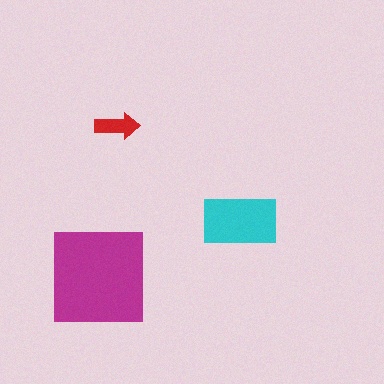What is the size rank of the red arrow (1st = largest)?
3rd.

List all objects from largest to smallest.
The magenta square, the cyan rectangle, the red arrow.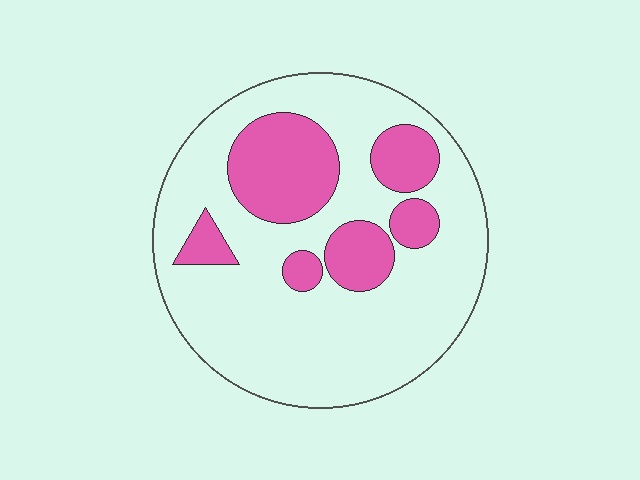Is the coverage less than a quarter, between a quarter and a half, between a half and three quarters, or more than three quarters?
Between a quarter and a half.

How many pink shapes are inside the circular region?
6.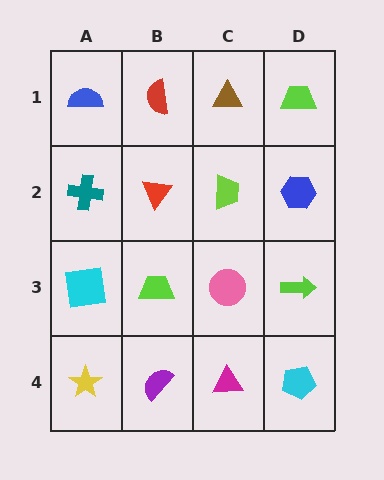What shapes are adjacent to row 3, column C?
A lime trapezoid (row 2, column C), a magenta triangle (row 4, column C), a lime trapezoid (row 3, column B), a lime arrow (row 3, column D).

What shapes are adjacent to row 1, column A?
A teal cross (row 2, column A), a red semicircle (row 1, column B).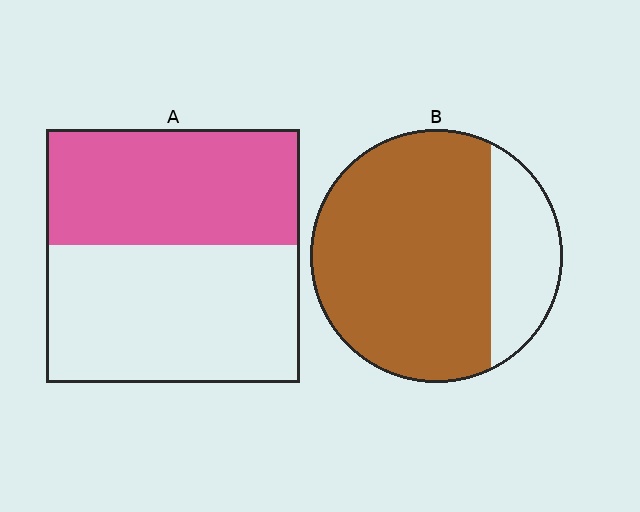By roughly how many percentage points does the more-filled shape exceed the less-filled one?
By roughly 30 percentage points (B over A).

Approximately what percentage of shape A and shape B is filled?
A is approximately 45% and B is approximately 75%.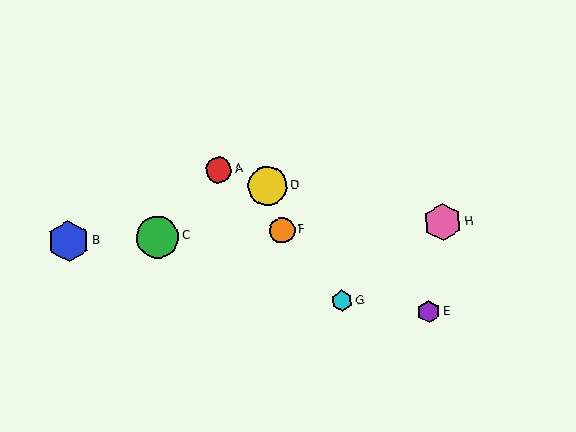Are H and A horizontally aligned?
No, H is at y≈222 and A is at y≈170.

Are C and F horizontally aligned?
Yes, both are at y≈237.